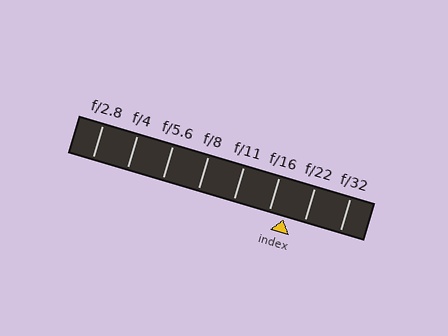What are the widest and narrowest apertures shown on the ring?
The widest aperture shown is f/2.8 and the narrowest is f/32.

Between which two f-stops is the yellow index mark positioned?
The index mark is between f/16 and f/22.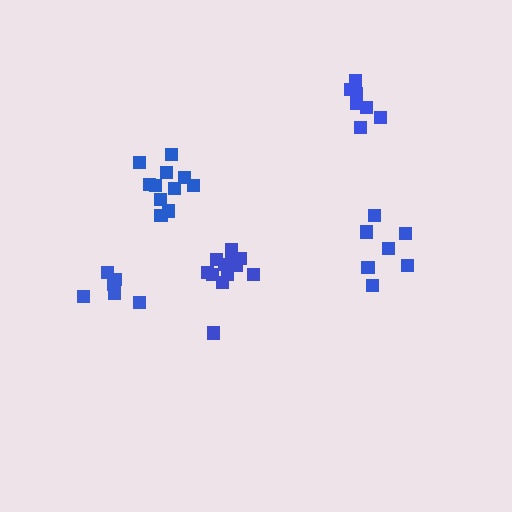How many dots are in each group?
Group 1: 7 dots, Group 2: 6 dots, Group 3: 11 dots, Group 4: 12 dots, Group 5: 7 dots (43 total).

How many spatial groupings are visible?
There are 5 spatial groupings.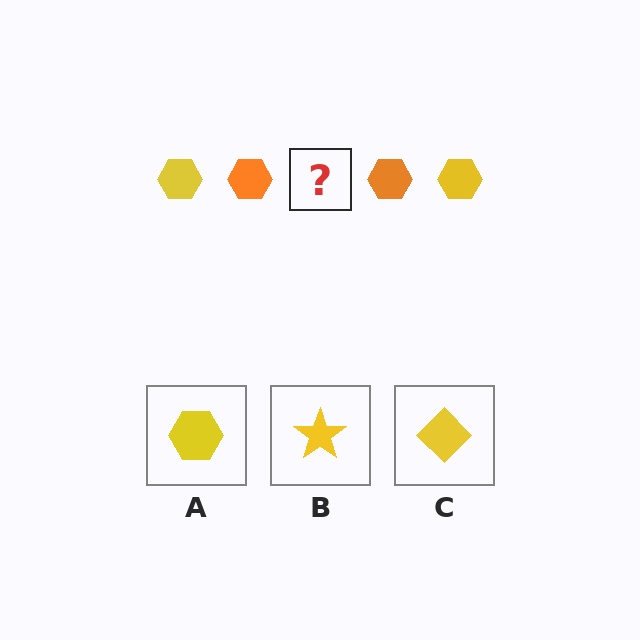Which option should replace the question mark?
Option A.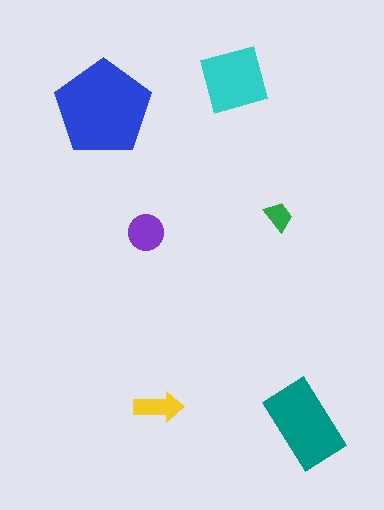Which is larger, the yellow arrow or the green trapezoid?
The yellow arrow.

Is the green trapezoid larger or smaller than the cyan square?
Smaller.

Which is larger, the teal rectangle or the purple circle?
The teal rectangle.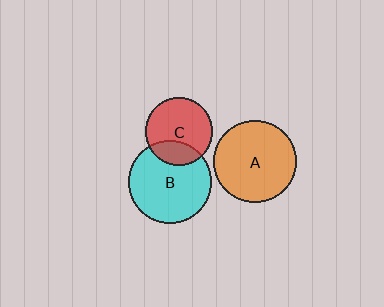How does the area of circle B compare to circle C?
Approximately 1.5 times.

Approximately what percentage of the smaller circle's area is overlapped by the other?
Approximately 25%.